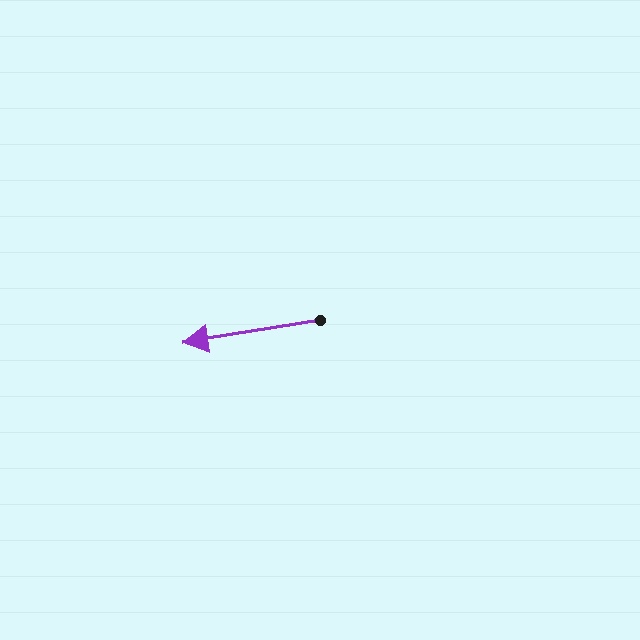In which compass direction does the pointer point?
West.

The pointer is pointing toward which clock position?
Roughly 9 o'clock.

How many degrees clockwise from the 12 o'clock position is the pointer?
Approximately 261 degrees.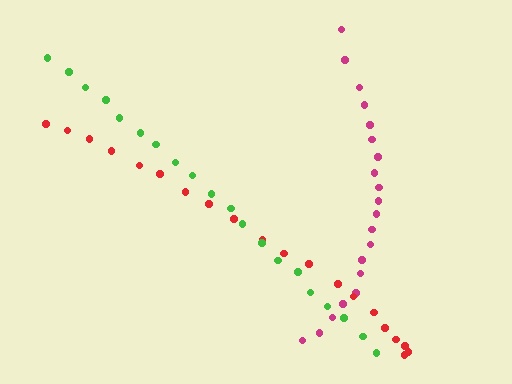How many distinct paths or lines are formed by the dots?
There are 3 distinct paths.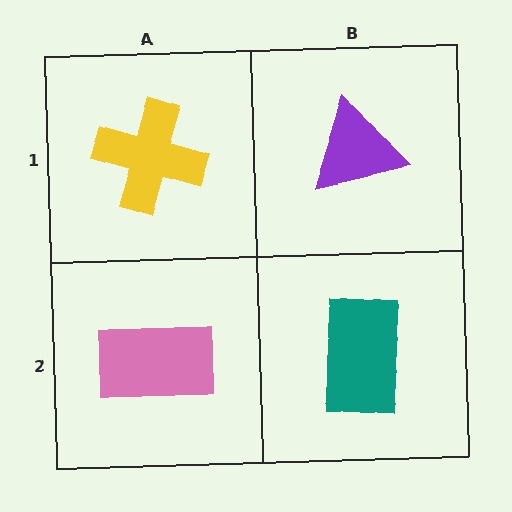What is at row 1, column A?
A yellow cross.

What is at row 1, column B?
A purple triangle.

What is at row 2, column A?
A pink rectangle.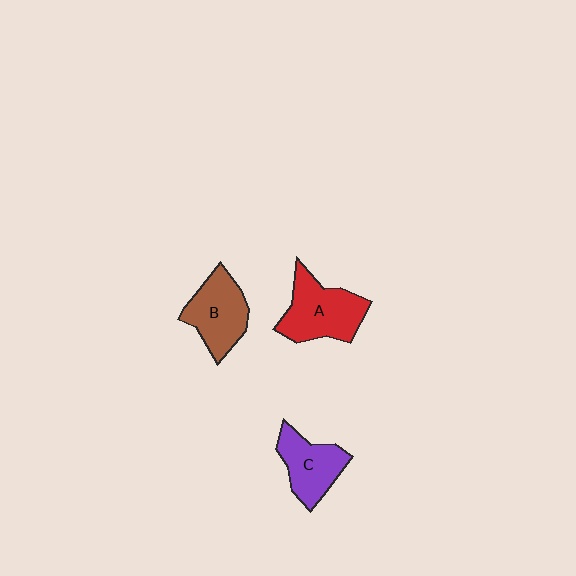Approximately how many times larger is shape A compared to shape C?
Approximately 1.3 times.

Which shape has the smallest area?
Shape C (purple).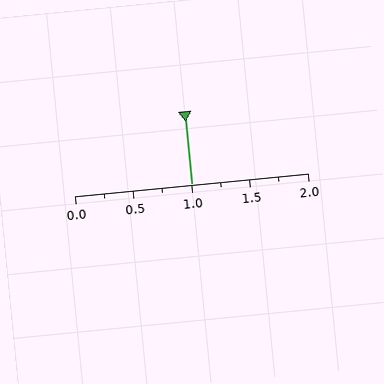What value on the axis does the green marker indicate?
The marker indicates approximately 1.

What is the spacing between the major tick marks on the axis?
The major ticks are spaced 0.5 apart.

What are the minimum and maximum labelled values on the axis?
The axis runs from 0.0 to 2.0.